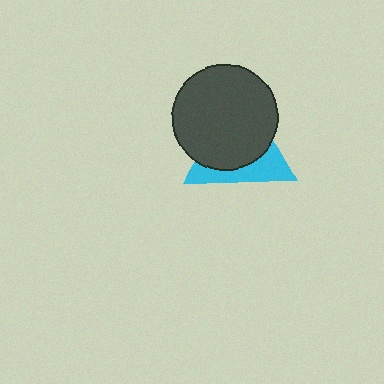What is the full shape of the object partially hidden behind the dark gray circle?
The partially hidden object is a cyan triangle.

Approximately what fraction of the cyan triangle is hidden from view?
Roughly 65% of the cyan triangle is hidden behind the dark gray circle.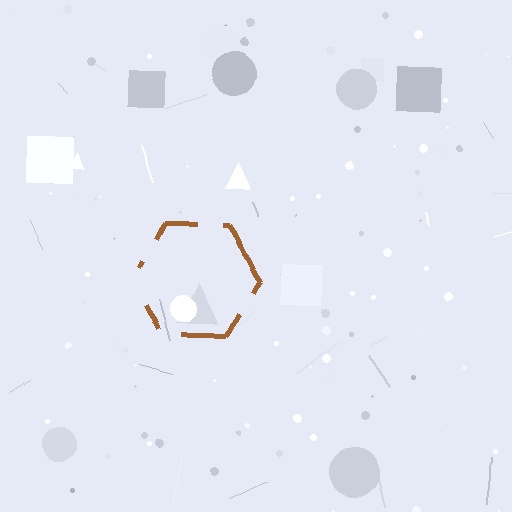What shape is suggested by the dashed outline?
The dashed outline suggests a hexagon.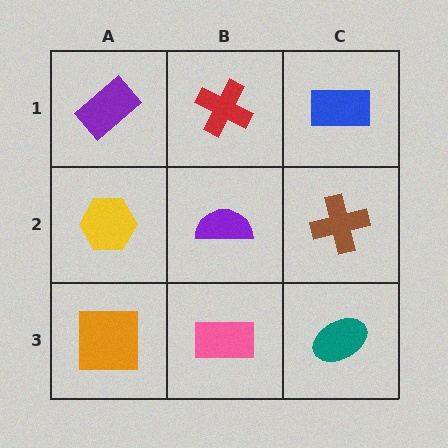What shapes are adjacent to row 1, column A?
A yellow hexagon (row 2, column A), a red cross (row 1, column B).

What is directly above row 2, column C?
A blue rectangle.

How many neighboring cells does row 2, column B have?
4.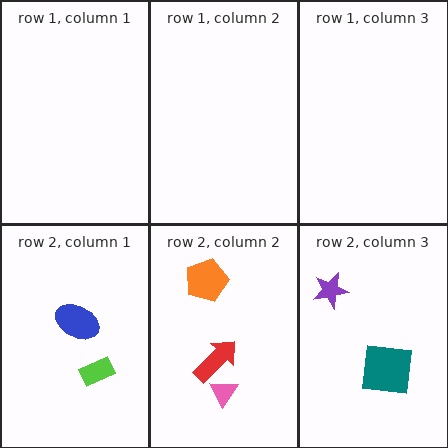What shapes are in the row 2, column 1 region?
The lime rectangle, the blue ellipse.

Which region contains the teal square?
The row 2, column 3 region.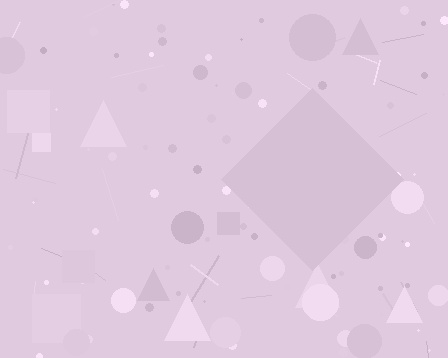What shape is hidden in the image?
A diamond is hidden in the image.